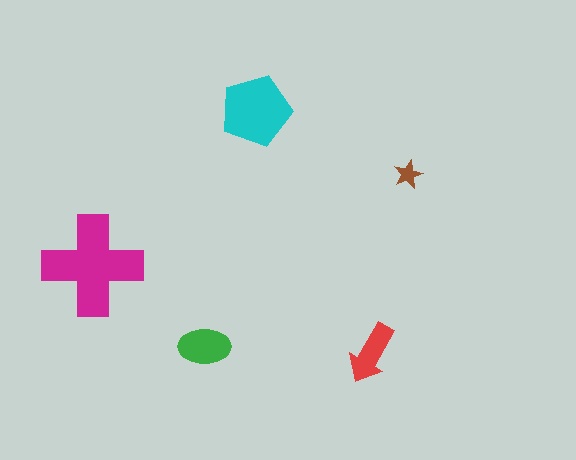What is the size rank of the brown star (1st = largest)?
5th.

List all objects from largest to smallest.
The magenta cross, the cyan pentagon, the green ellipse, the red arrow, the brown star.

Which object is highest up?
The cyan pentagon is topmost.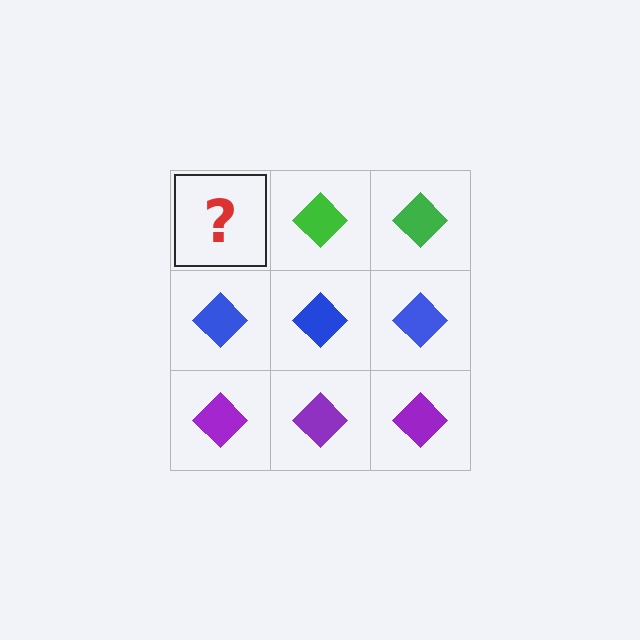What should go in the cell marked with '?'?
The missing cell should contain a green diamond.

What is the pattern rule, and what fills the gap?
The rule is that each row has a consistent color. The gap should be filled with a green diamond.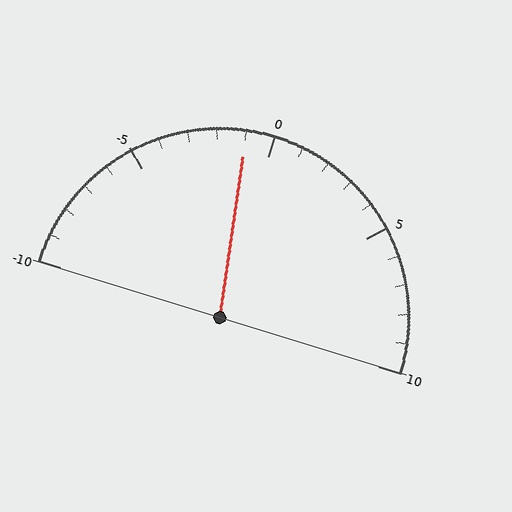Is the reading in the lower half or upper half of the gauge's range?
The reading is in the lower half of the range (-10 to 10).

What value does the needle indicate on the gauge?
The needle indicates approximately -1.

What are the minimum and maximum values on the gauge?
The gauge ranges from -10 to 10.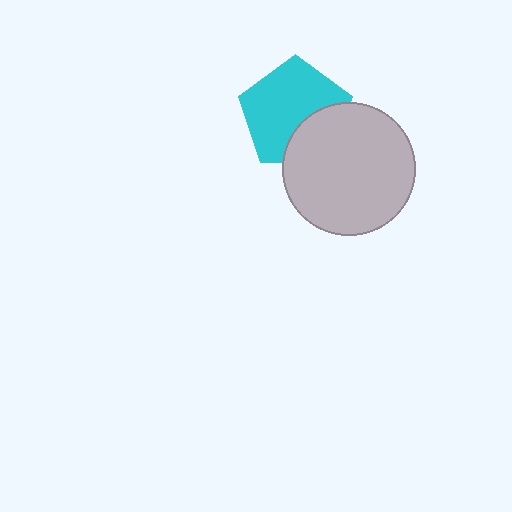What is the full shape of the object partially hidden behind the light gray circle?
The partially hidden object is a cyan pentagon.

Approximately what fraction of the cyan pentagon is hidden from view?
Roughly 31% of the cyan pentagon is hidden behind the light gray circle.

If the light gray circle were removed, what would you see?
You would see the complete cyan pentagon.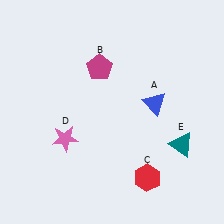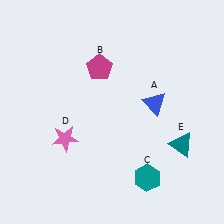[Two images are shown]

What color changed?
The hexagon (C) changed from red in Image 1 to teal in Image 2.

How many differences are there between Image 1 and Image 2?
There is 1 difference between the two images.